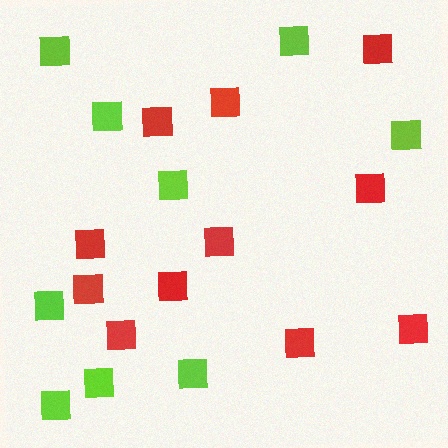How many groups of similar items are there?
There are 2 groups: one group of red squares (11) and one group of lime squares (9).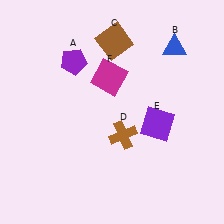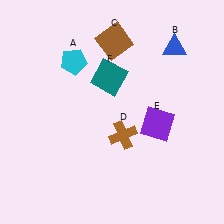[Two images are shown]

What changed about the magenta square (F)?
In Image 1, F is magenta. In Image 2, it changed to teal.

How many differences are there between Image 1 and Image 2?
There are 2 differences between the two images.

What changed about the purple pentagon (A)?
In Image 1, A is purple. In Image 2, it changed to cyan.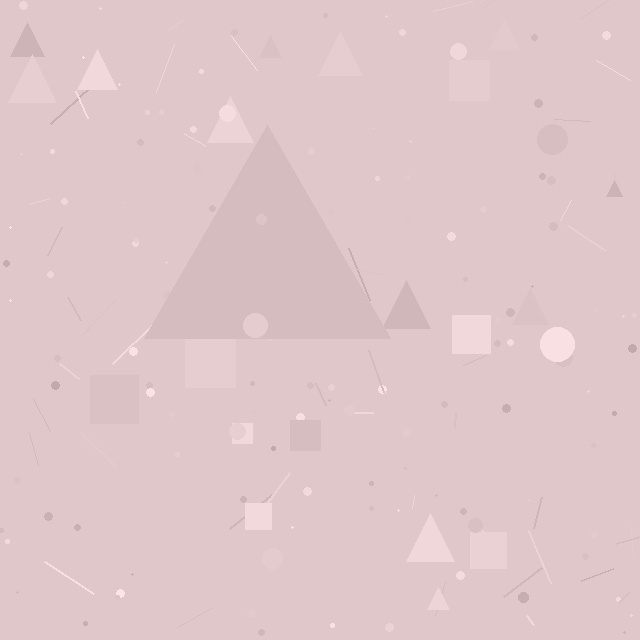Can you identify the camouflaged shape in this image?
The camouflaged shape is a triangle.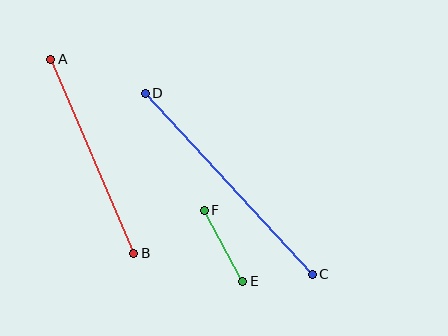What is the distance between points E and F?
The distance is approximately 81 pixels.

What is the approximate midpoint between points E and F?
The midpoint is at approximately (224, 246) pixels.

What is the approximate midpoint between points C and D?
The midpoint is at approximately (229, 184) pixels.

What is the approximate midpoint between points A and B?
The midpoint is at approximately (92, 156) pixels.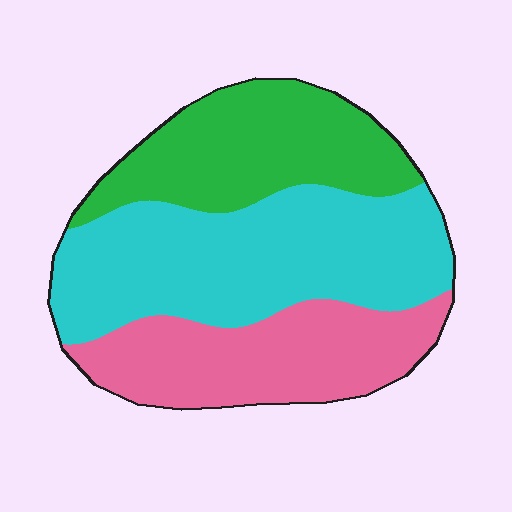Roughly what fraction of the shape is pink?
Pink covers roughly 30% of the shape.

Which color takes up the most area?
Cyan, at roughly 45%.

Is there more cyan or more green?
Cyan.